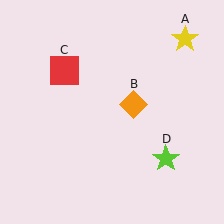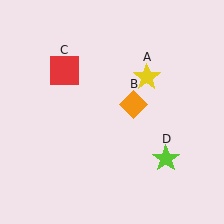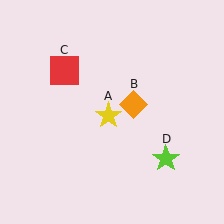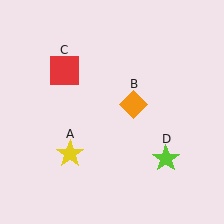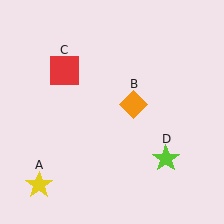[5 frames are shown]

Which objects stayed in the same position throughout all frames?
Orange diamond (object B) and red square (object C) and lime star (object D) remained stationary.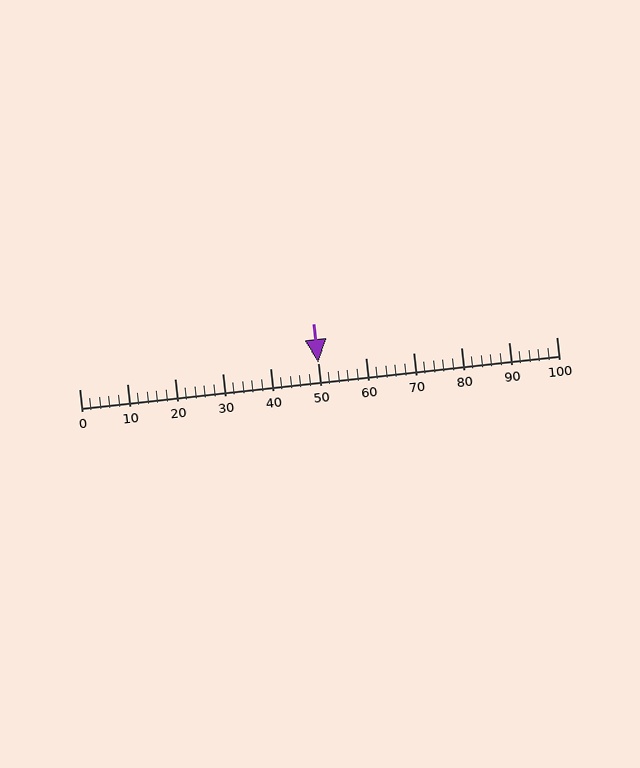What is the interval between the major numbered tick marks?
The major tick marks are spaced 10 units apart.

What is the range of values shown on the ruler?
The ruler shows values from 0 to 100.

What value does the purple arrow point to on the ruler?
The purple arrow points to approximately 50.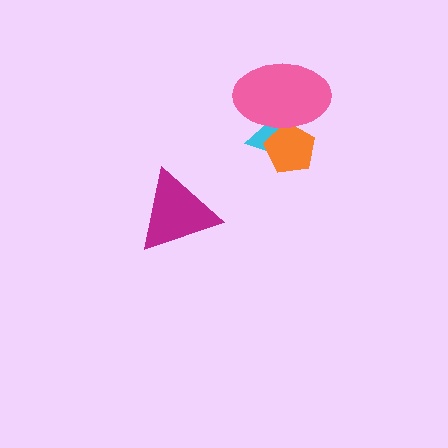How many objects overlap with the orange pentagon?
2 objects overlap with the orange pentagon.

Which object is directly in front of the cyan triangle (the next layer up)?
The orange pentagon is directly in front of the cyan triangle.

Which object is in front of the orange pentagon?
The pink ellipse is in front of the orange pentagon.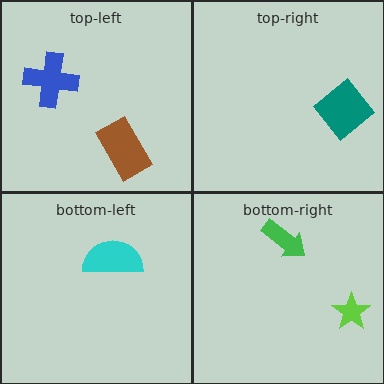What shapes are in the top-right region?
The teal diamond.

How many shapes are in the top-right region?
1.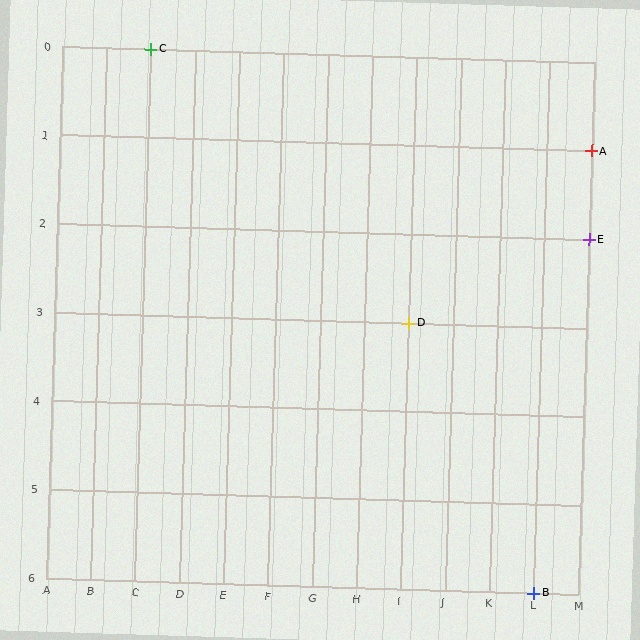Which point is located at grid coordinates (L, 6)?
Point B is at (L, 6).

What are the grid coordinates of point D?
Point D is at grid coordinates (I, 3).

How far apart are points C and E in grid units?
Points C and E are 10 columns and 2 rows apart (about 10.2 grid units diagonally).